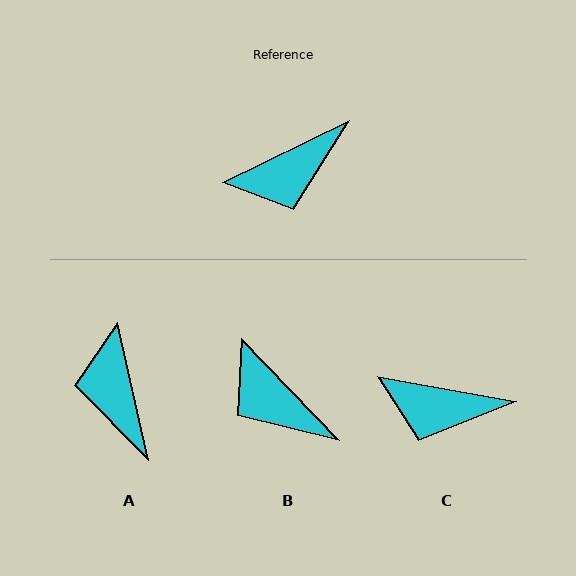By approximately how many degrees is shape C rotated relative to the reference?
Approximately 36 degrees clockwise.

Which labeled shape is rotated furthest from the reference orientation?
A, about 103 degrees away.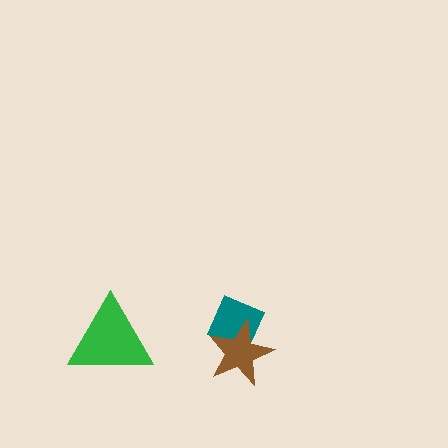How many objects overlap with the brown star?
1 object overlaps with the brown star.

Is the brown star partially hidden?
No, no other shape covers it.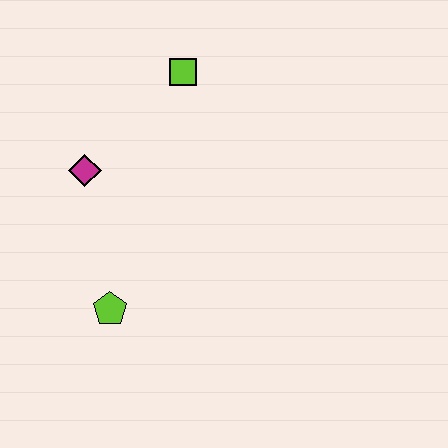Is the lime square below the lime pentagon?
No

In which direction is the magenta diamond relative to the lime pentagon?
The magenta diamond is above the lime pentagon.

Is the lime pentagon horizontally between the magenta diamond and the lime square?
Yes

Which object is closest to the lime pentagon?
The magenta diamond is closest to the lime pentagon.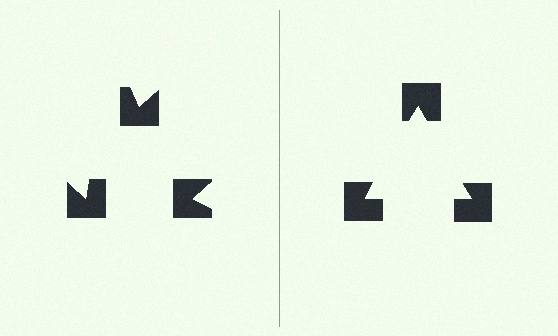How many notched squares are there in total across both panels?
6 — 3 on each side.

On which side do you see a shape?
An illusory triangle appears on the right side. On the left side the wedge cuts are rotated, so no coherent shape forms.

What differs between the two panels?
The notched squares are positioned identically on both sides; only the wedge orientations differ. On the right they align to a triangle; on the left they are misaligned.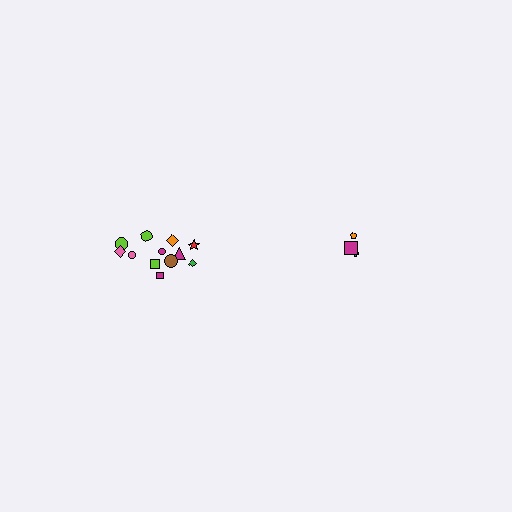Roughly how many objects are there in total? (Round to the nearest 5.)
Roughly 15 objects in total.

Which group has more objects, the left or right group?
The left group.